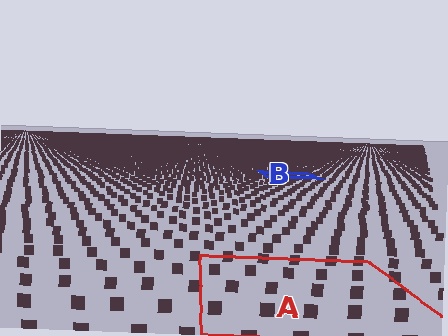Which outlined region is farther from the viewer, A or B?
Region B is farther from the viewer — the texture elements inside it appear smaller and more densely packed.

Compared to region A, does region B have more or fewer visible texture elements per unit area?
Region B has more texture elements per unit area — they are packed more densely because it is farther away.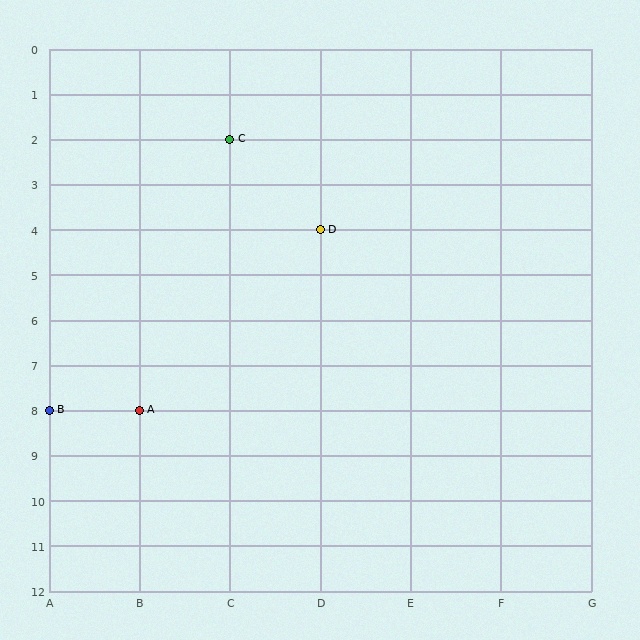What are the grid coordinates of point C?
Point C is at grid coordinates (C, 2).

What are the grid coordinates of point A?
Point A is at grid coordinates (B, 8).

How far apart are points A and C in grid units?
Points A and C are 1 column and 6 rows apart (about 6.1 grid units diagonally).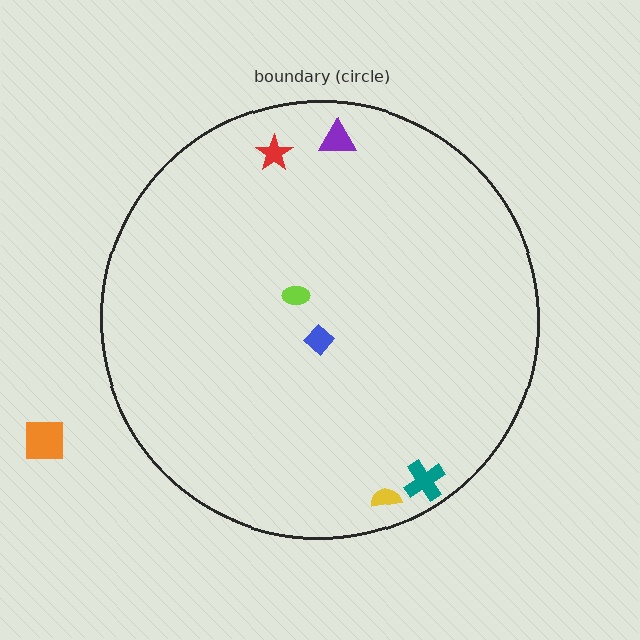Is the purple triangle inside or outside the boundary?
Inside.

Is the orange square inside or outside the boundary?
Outside.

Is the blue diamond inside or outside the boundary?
Inside.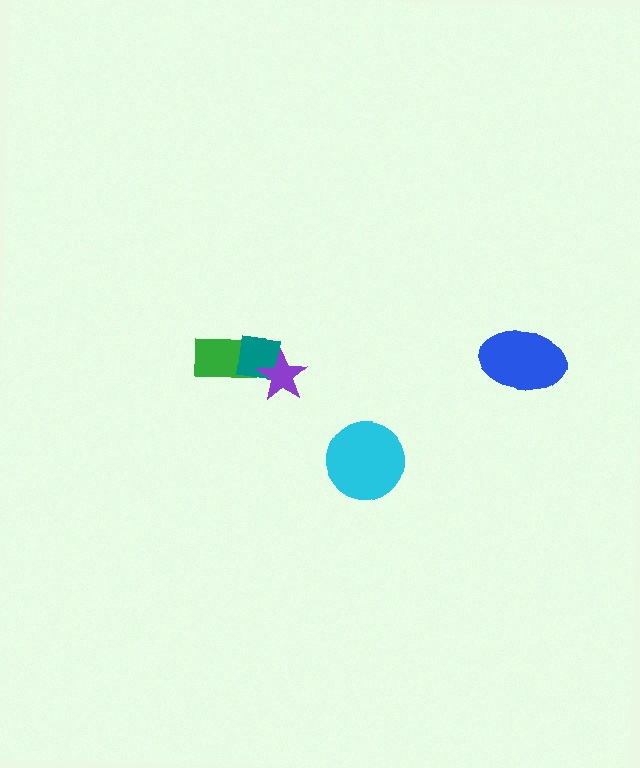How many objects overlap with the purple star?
1 object overlaps with the purple star.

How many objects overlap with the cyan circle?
0 objects overlap with the cyan circle.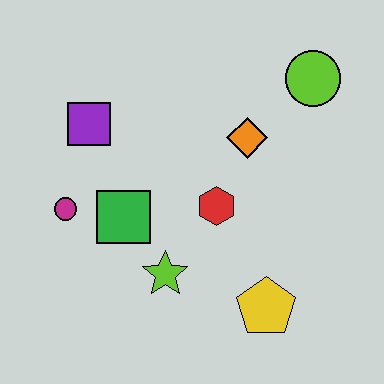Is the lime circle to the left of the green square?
No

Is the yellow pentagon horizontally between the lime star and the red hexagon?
No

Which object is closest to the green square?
The magenta circle is closest to the green square.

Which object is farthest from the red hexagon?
The lime circle is farthest from the red hexagon.